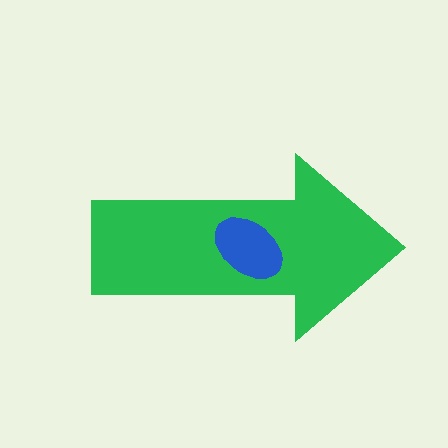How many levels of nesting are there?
2.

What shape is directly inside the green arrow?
The blue ellipse.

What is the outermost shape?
The green arrow.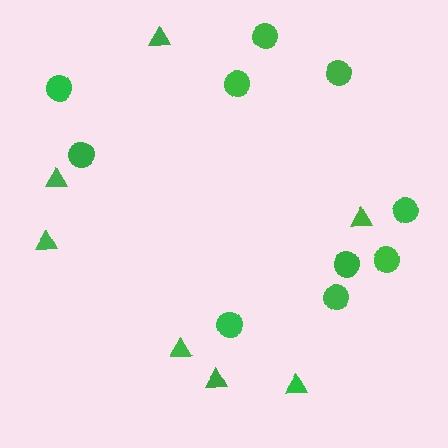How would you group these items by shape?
There are 2 groups: one group of triangles (7) and one group of circles (10).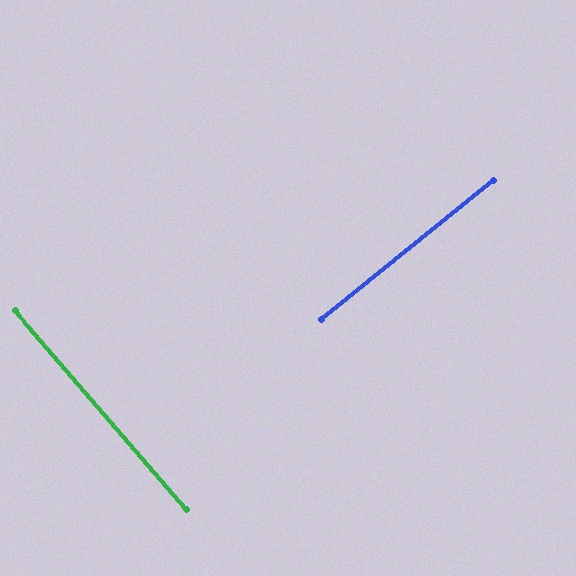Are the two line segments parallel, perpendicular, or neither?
Perpendicular — they meet at approximately 88°.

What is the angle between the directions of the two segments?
Approximately 88 degrees.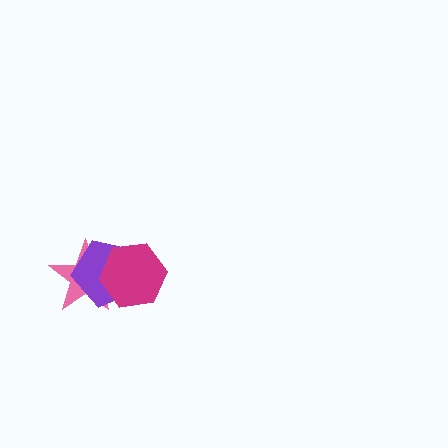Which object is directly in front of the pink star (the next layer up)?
The purple pentagon is directly in front of the pink star.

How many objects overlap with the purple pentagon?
2 objects overlap with the purple pentagon.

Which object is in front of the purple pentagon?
The magenta hexagon is in front of the purple pentagon.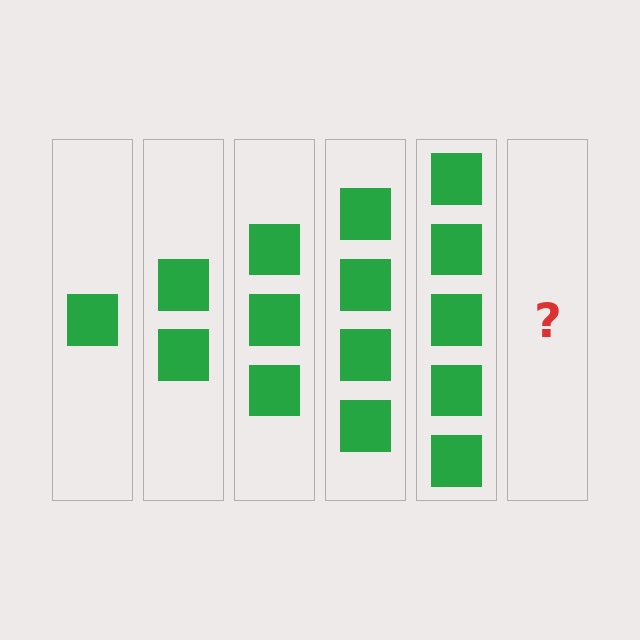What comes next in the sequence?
The next element should be 6 squares.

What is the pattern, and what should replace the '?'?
The pattern is that each step adds one more square. The '?' should be 6 squares.